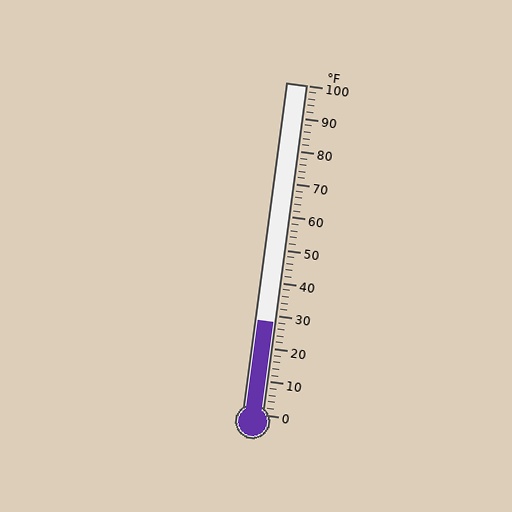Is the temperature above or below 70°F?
The temperature is below 70°F.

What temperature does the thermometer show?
The thermometer shows approximately 28°F.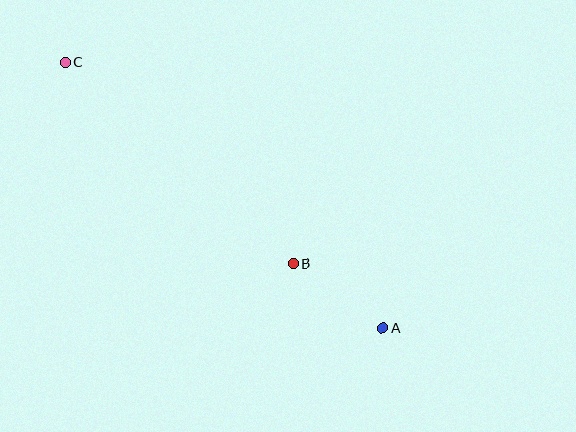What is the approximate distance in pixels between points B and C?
The distance between B and C is approximately 305 pixels.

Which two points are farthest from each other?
Points A and C are farthest from each other.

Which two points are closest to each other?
Points A and B are closest to each other.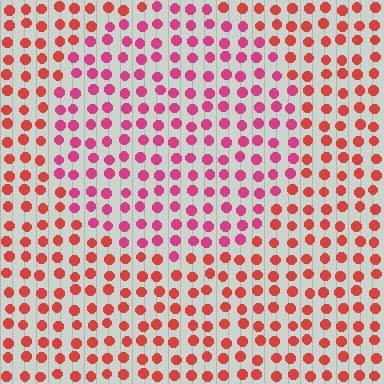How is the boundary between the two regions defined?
The boundary is defined purely by a slight shift in hue (about 30 degrees). Spacing, size, and orientation are identical on both sides.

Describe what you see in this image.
The image is filled with small red elements in a uniform arrangement. A circle-shaped region is visible where the elements are tinted to a slightly different hue, forming a subtle color boundary.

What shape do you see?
I see a circle.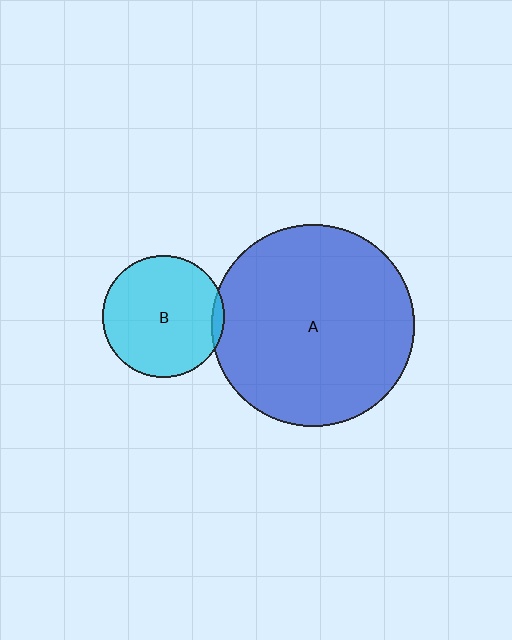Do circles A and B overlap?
Yes.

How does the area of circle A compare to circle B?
Approximately 2.7 times.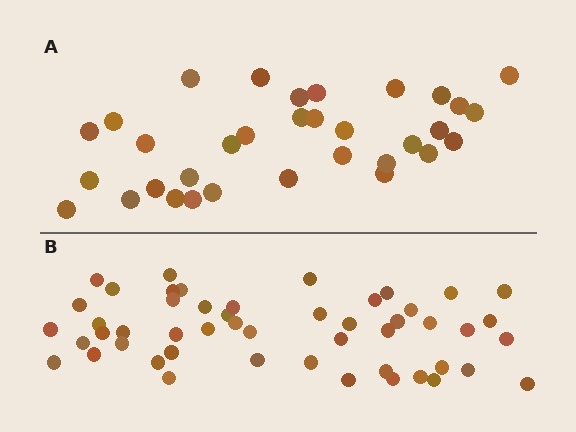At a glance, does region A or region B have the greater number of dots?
Region B (the bottom region) has more dots.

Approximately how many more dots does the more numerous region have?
Region B has approximately 15 more dots than region A.